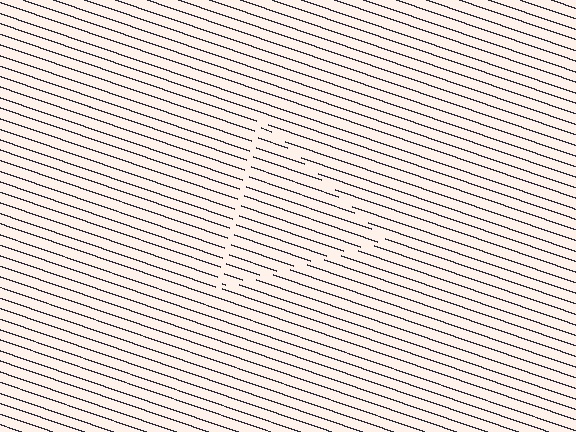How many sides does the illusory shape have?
3 sides — the line-ends trace a triangle.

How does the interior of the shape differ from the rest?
The interior of the shape contains the same grating, shifted by half a period — the contour is defined by the phase discontinuity where line-ends from the inner and outer gratings abut.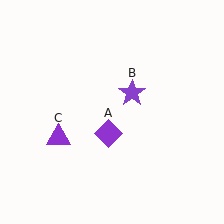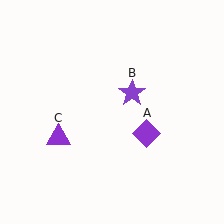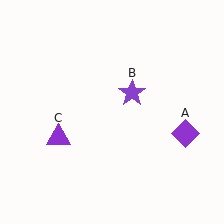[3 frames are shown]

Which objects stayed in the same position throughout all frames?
Purple star (object B) and purple triangle (object C) remained stationary.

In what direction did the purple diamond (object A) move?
The purple diamond (object A) moved right.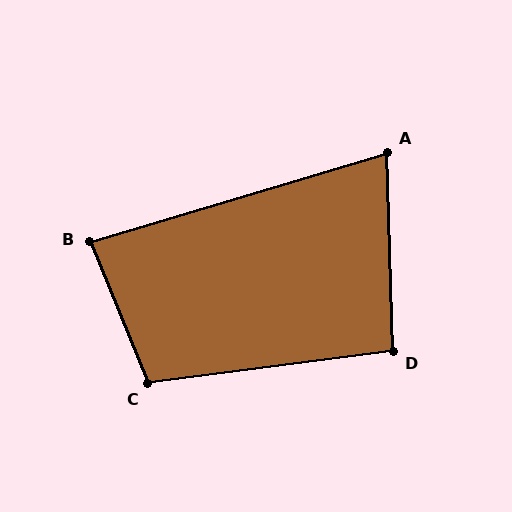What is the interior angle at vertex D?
Approximately 96 degrees (obtuse).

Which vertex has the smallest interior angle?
A, at approximately 75 degrees.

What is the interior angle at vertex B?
Approximately 84 degrees (acute).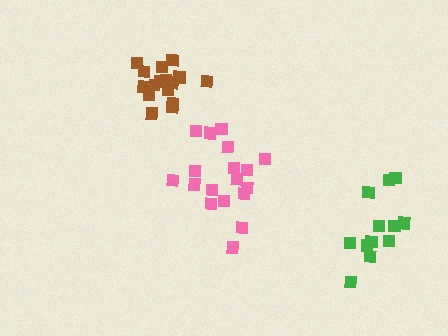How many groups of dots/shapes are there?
There are 3 groups.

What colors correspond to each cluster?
The clusters are colored: green, brown, pink.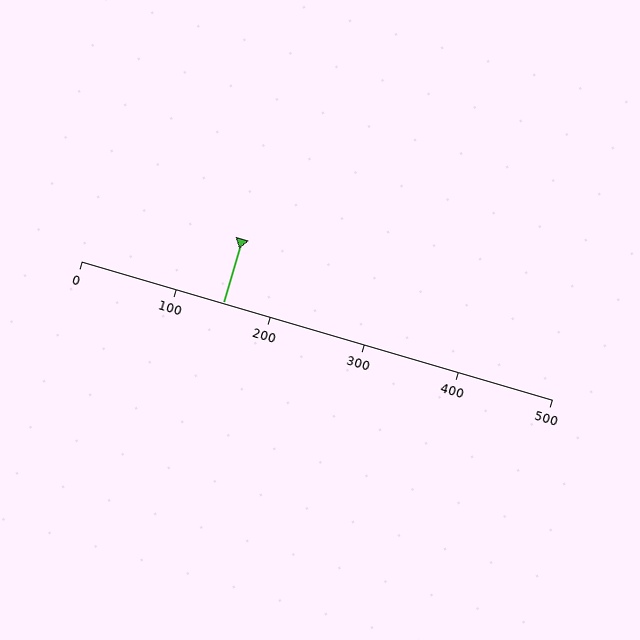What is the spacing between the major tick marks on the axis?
The major ticks are spaced 100 apart.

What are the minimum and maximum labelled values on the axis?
The axis runs from 0 to 500.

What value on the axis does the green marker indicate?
The marker indicates approximately 150.